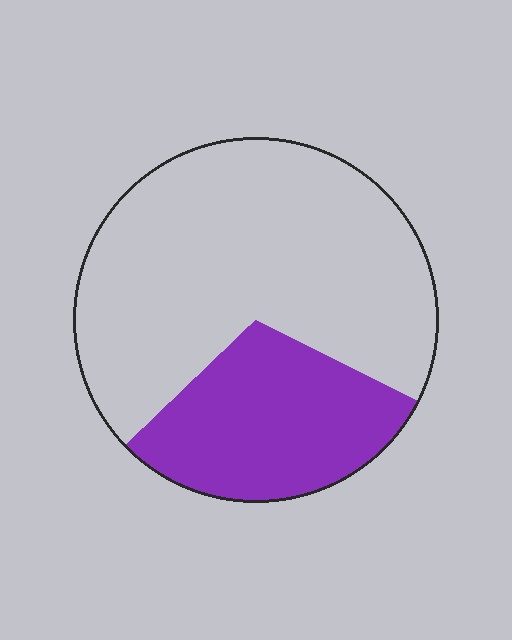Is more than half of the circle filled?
No.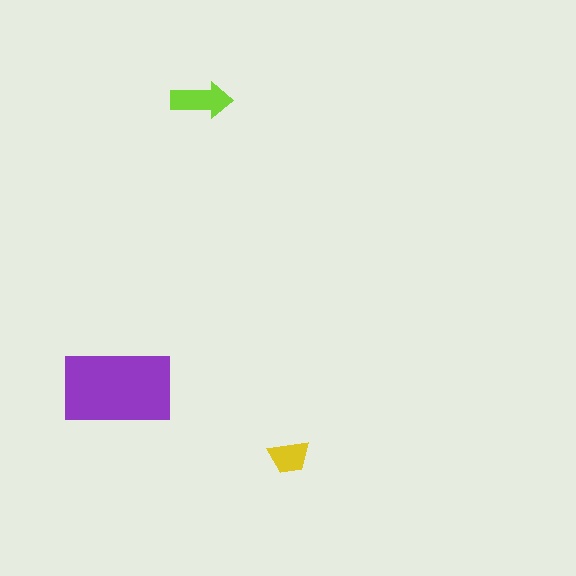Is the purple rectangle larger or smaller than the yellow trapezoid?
Larger.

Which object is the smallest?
The yellow trapezoid.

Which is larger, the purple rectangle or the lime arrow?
The purple rectangle.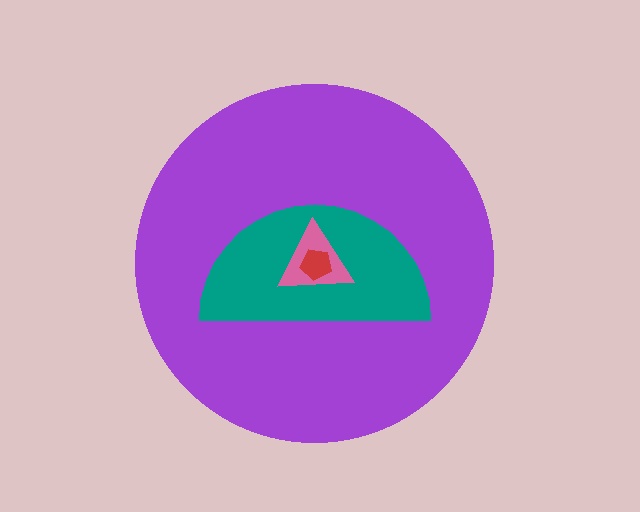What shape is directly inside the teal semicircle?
The pink triangle.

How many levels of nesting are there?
4.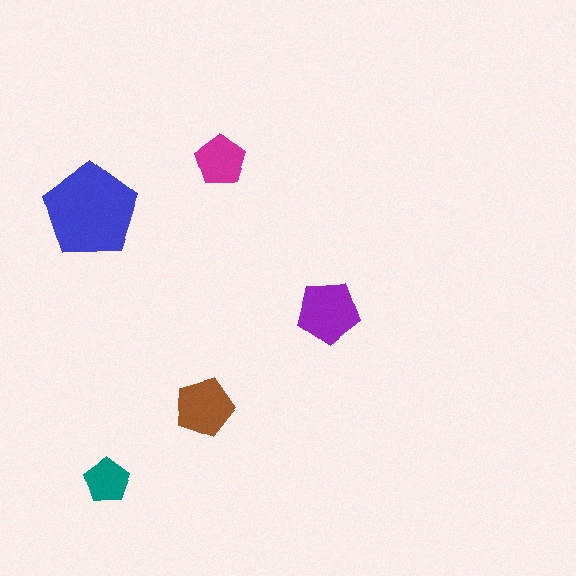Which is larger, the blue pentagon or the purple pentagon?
The blue one.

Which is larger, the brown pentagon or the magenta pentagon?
The brown one.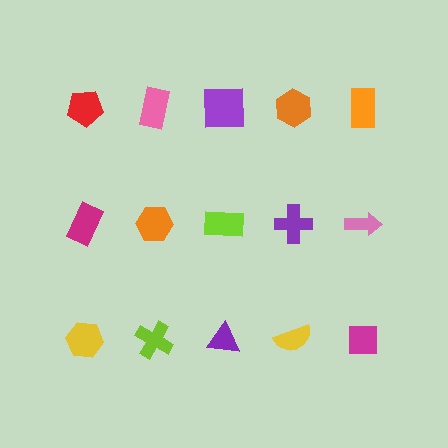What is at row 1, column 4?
An orange hexagon.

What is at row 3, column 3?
A purple triangle.